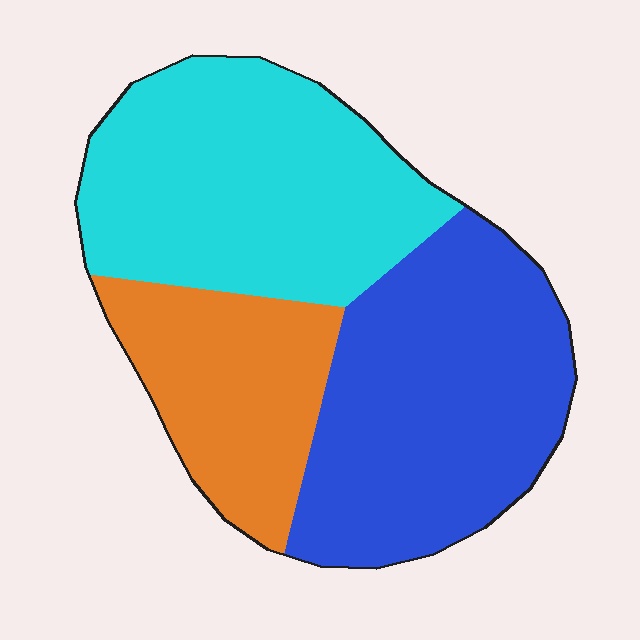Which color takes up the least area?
Orange, at roughly 20%.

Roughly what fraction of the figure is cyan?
Cyan takes up between a third and a half of the figure.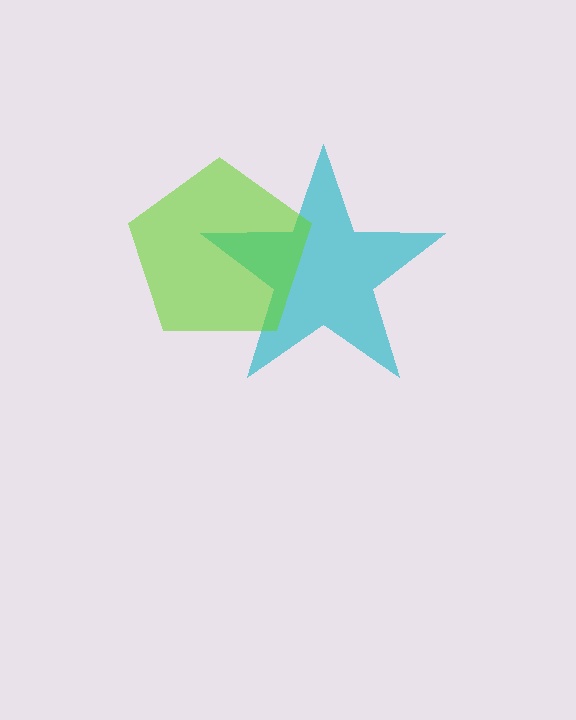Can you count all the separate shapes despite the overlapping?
Yes, there are 2 separate shapes.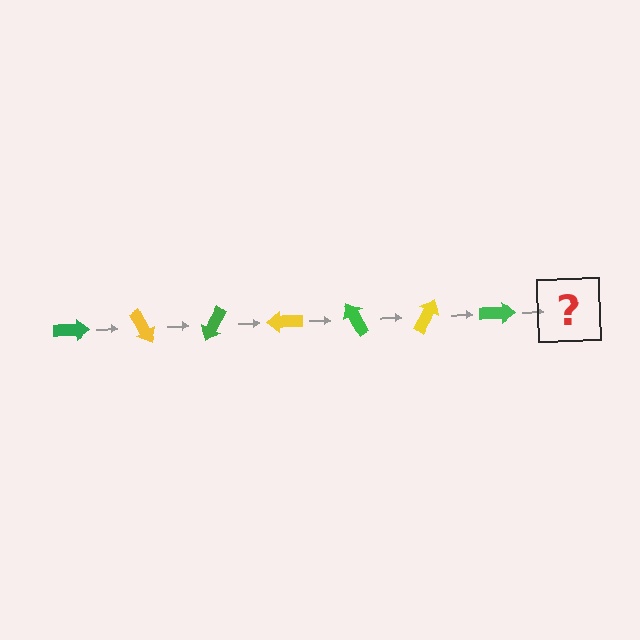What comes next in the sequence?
The next element should be a yellow arrow, rotated 420 degrees from the start.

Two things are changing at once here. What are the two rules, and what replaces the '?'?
The two rules are that it rotates 60 degrees each step and the color cycles through green and yellow. The '?' should be a yellow arrow, rotated 420 degrees from the start.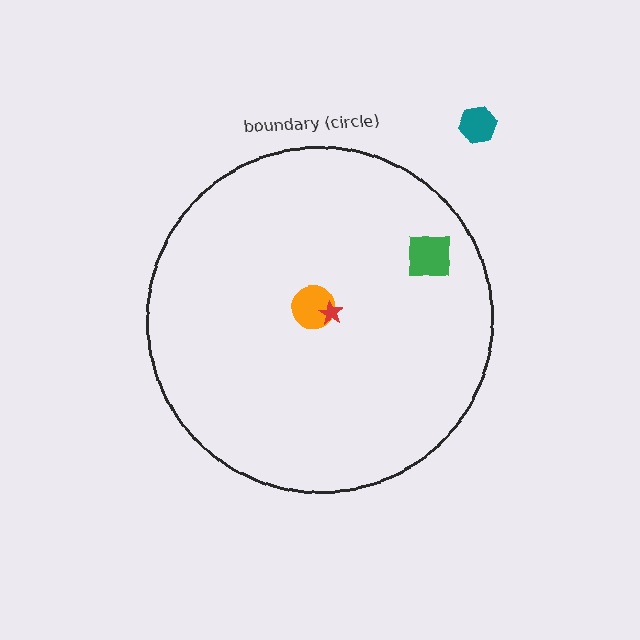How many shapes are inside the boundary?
3 inside, 1 outside.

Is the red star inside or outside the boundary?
Inside.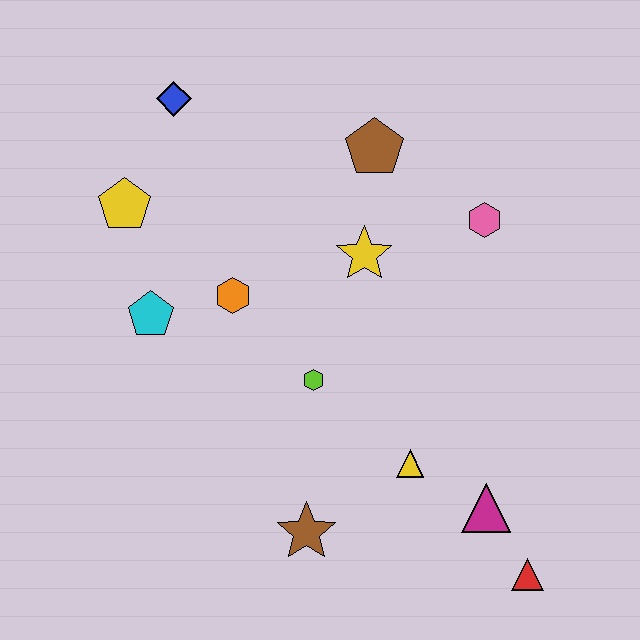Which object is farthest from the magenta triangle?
The blue diamond is farthest from the magenta triangle.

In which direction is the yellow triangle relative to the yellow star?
The yellow triangle is below the yellow star.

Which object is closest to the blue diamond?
The yellow pentagon is closest to the blue diamond.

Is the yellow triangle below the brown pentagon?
Yes